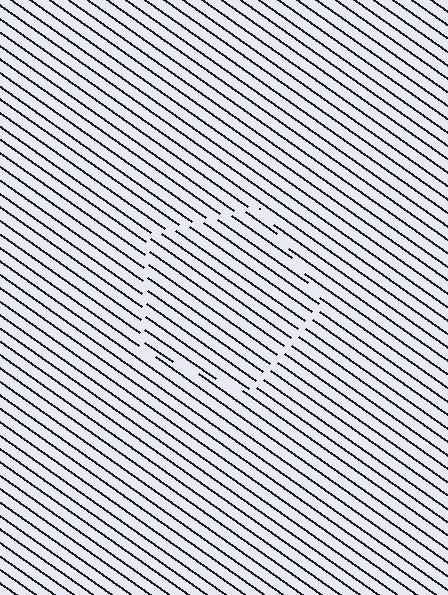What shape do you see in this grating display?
An illusory pentagon. The interior of the shape contains the same grating, shifted by half a period — the contour is defined by the phase discontinuity where line-ends from the inner and outer gratings abut.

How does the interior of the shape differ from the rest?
The interior of the shape contains the same grating, shifted by half a period — the contour is defined by the phase discontinuity where line-ends from the inner and outer gratings abut.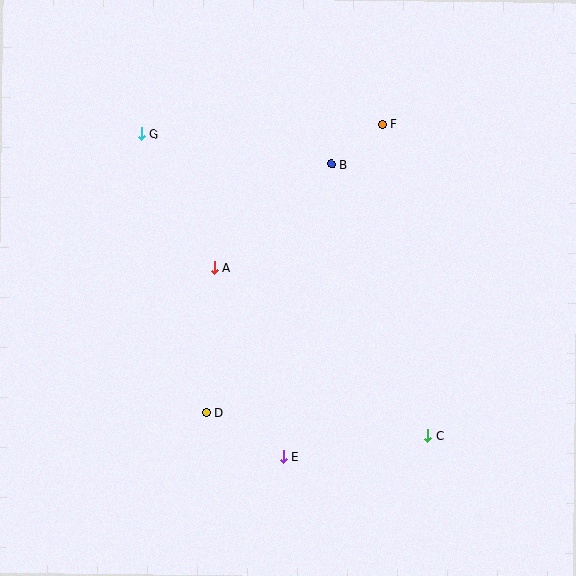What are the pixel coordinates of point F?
Point F is at (382, 124).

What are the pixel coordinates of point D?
Point D is at (206, 413).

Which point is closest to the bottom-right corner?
Point C is closest to the bottom-right corner.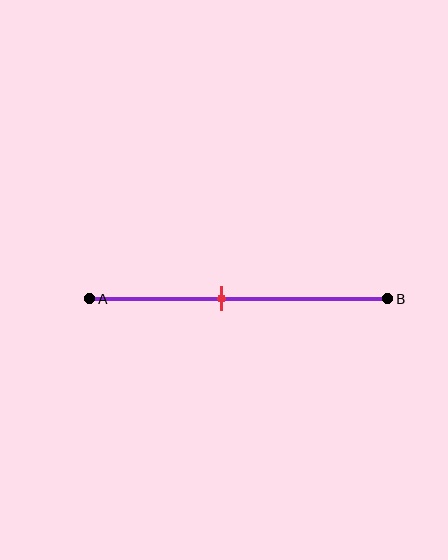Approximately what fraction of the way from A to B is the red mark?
The red mark is approximately 45% of the way from A to B.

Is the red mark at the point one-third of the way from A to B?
No, the mark is at about 45% from A, not at the 33% one-third point.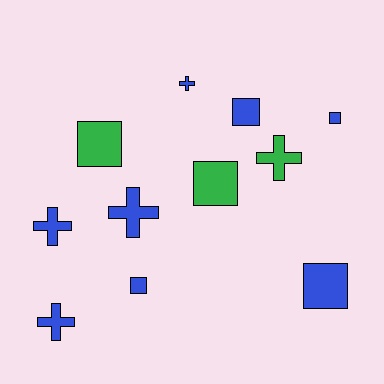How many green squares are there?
There are 2 green squares.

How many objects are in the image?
There are 11 objects.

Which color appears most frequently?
Blue, with 8 objects.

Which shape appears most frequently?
Square, with 6 objects.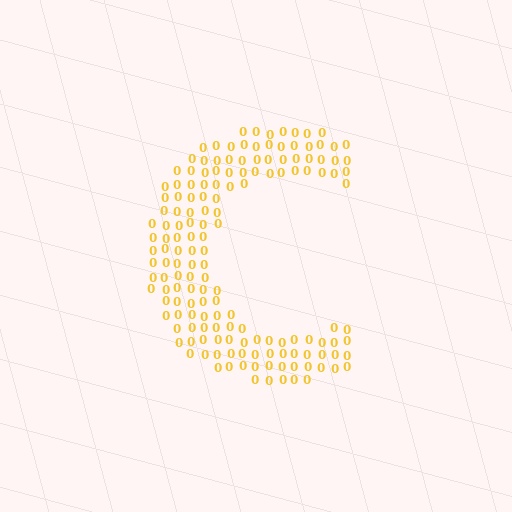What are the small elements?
The small elements are digit 0's.